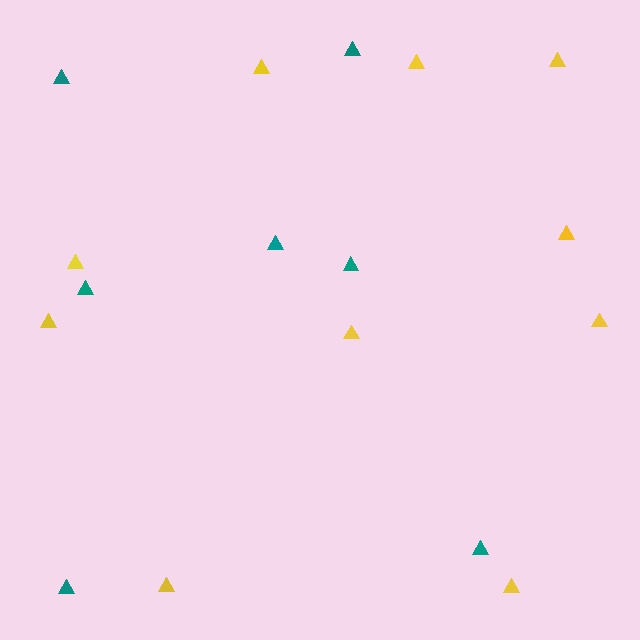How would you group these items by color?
There are 2 groups: one group of yellow triangles (10) and one group of teal triangles (7).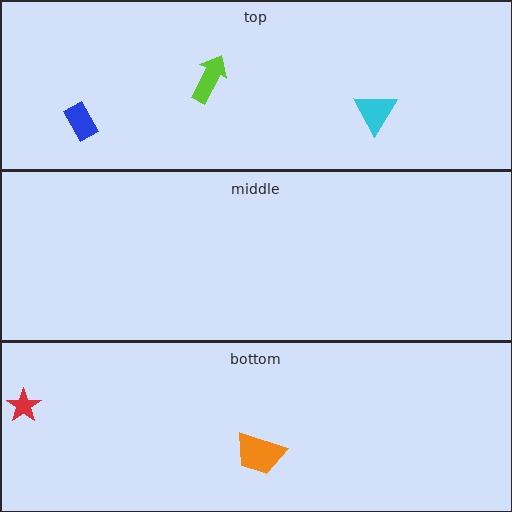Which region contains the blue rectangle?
The top region.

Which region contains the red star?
The bottom region.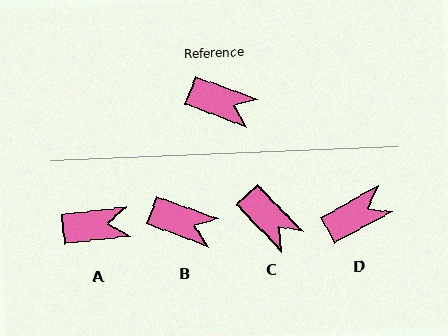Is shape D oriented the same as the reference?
No, it is off by about 49 degrees.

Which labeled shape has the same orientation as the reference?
B.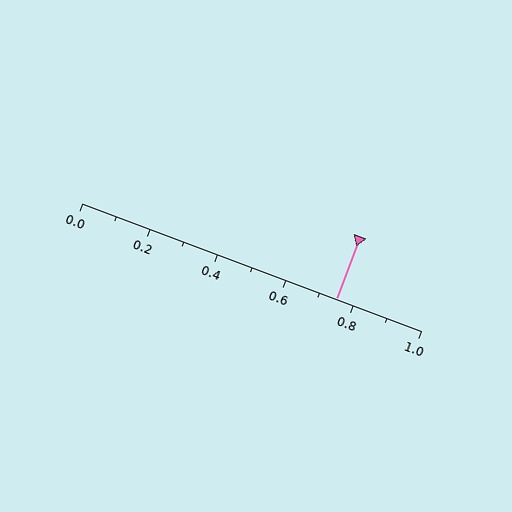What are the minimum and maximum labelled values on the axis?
The axis runs from 0.0 to 1.0.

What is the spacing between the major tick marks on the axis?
The major ticks are spaced 0.2 apart.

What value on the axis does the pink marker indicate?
The marker indicates approximately 0.75.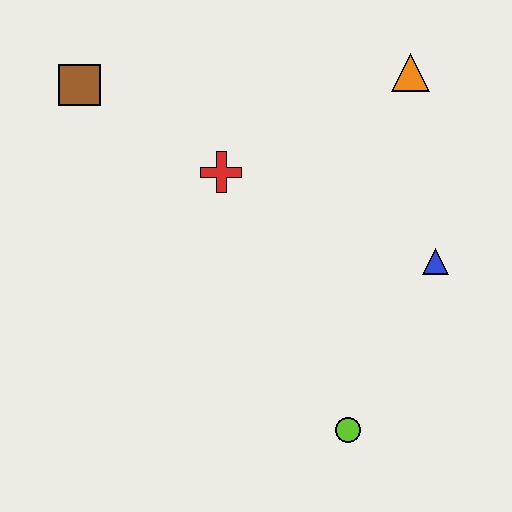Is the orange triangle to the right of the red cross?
Yes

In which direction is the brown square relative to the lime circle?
The brown square is above the lime circle.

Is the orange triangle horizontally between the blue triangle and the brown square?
Yes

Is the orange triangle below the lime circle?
No